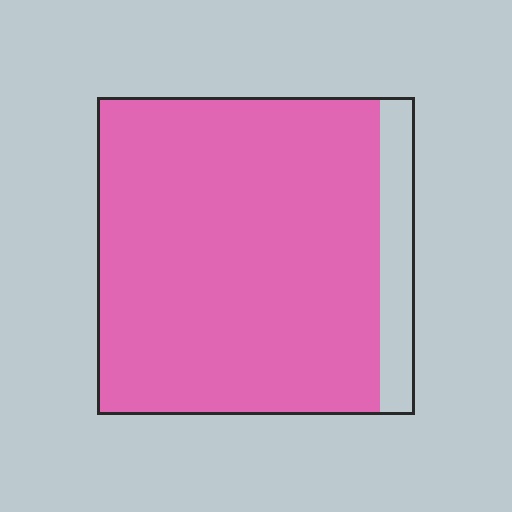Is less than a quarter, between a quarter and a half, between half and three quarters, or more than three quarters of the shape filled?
More than three quarters.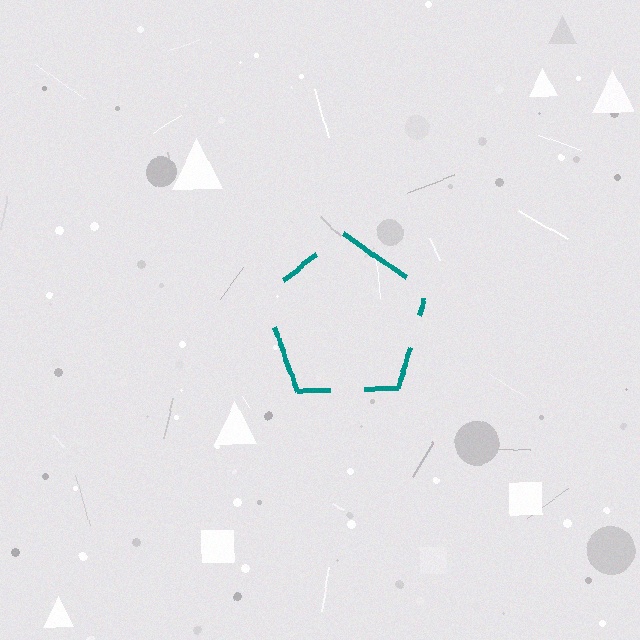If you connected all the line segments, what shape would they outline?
They would outline a pentagon.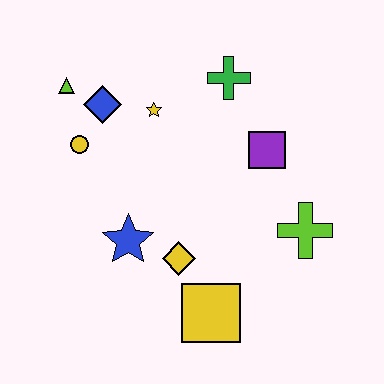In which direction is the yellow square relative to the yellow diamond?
The yellow square is below the yellow diamond.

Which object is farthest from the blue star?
The green cross is farthest from the blue star.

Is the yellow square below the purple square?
Yes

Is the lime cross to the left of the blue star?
No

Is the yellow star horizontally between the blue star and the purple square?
Yes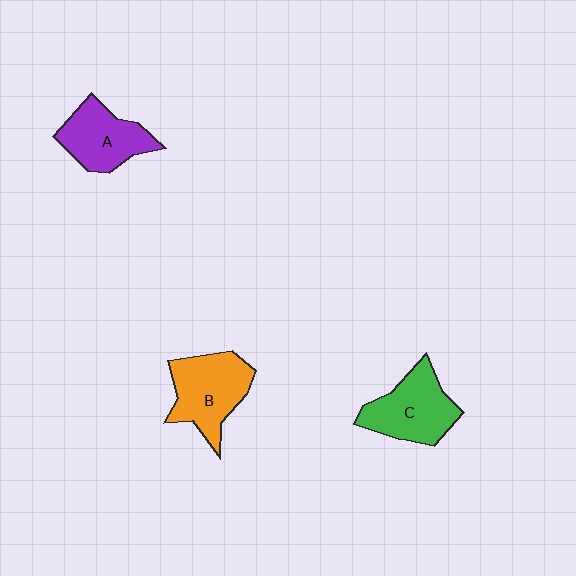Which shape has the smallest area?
Shape A (purple).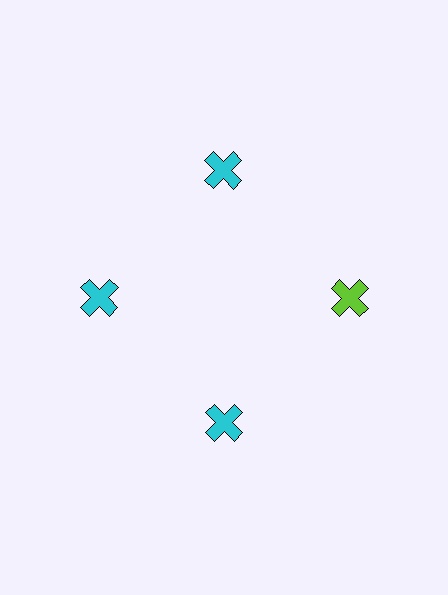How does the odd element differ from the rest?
It has a different color: lime instead of cyan.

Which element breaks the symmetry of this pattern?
The lime cross at roughly the 3 o'clock position breaks the symmetry. All other shapes are cyan crosses.